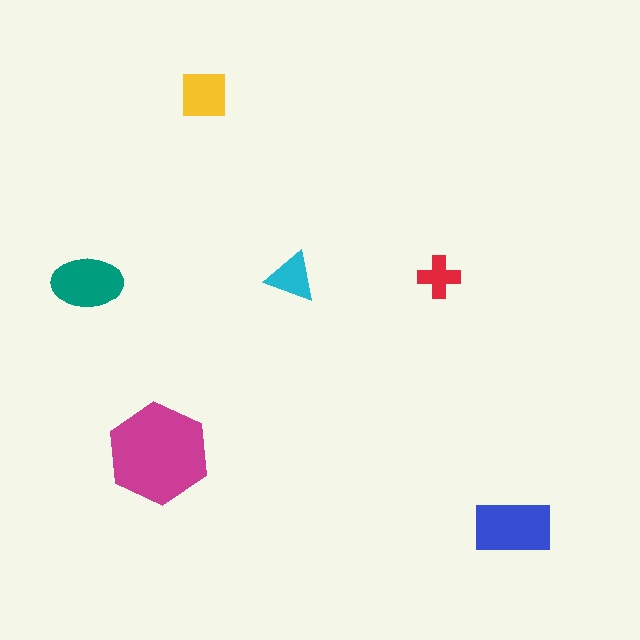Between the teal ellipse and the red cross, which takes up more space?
The teal ellipse.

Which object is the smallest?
The red cross.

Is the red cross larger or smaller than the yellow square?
Smaller.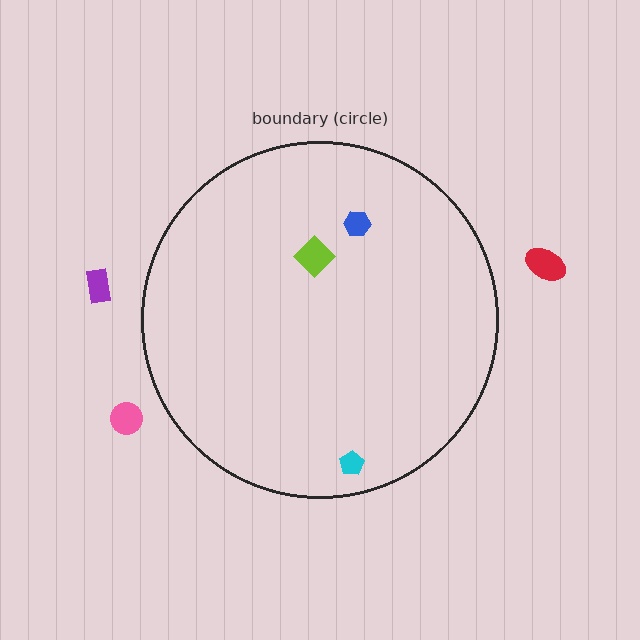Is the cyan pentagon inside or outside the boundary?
Inside.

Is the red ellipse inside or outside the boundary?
Outside.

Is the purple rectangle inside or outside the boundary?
Outside.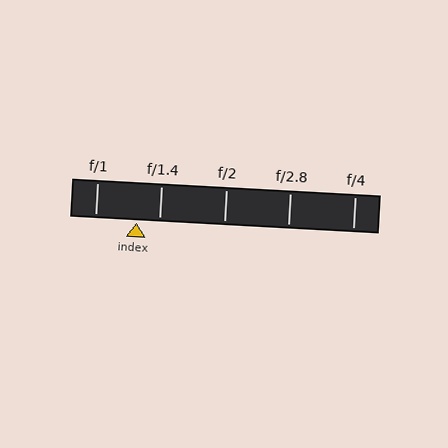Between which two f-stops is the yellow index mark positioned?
The index mark is between f/1 and f/1.4.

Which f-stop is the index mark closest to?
The index mark is closest to f/1.4.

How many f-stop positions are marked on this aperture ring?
There are 5 f-stop positions marked.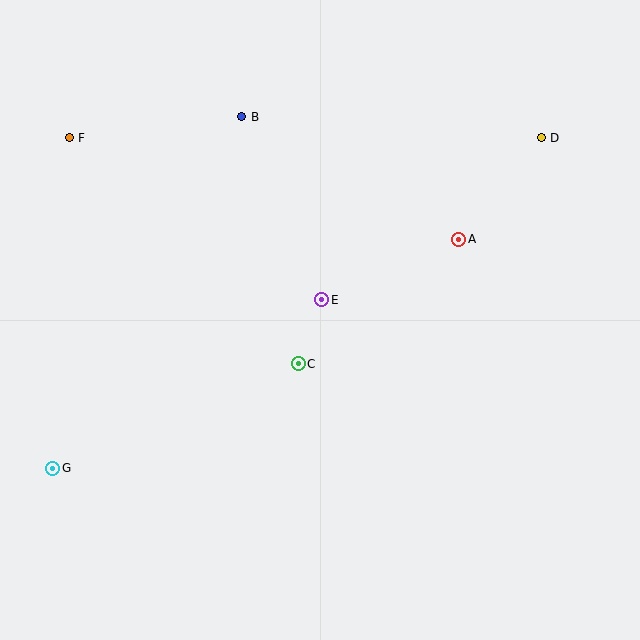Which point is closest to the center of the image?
Point E at (322, 300) is closest to the center.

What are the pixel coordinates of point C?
Point C is at (298, 364).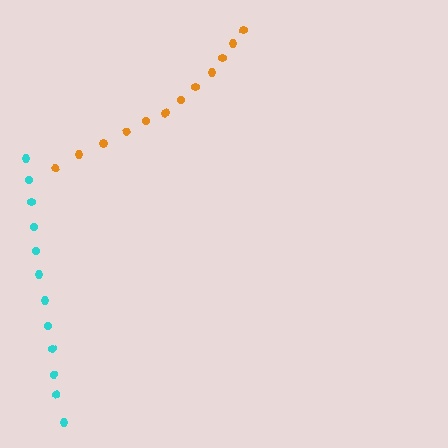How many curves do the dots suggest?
There are 2 distinct paths.